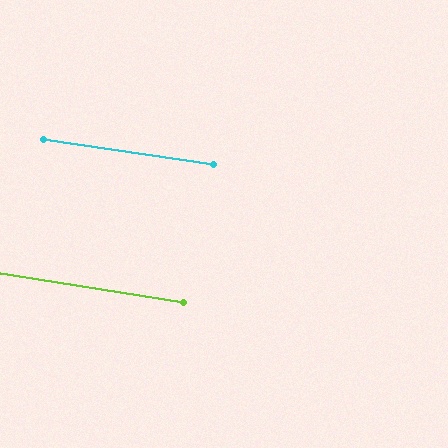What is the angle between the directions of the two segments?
Approximately 1 degree.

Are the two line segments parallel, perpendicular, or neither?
Parallel — their directions differ by only 0.6°.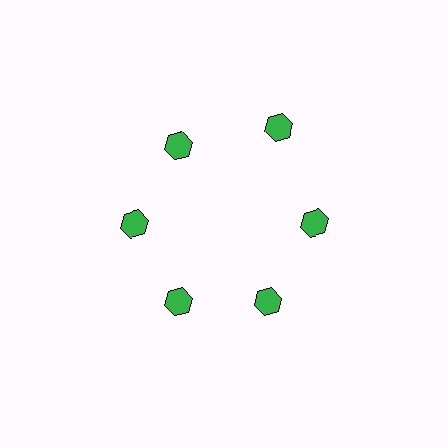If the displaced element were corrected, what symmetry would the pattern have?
It would have 6-fold rotational symmetry — the pattern would map onto itself every 60 degrees.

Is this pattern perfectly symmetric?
No. The 6 green hexagons are arranged in a ring, but one element near the 1 o'clock position is pushed outward from the center, breaking the 6-fold rotational symmetry.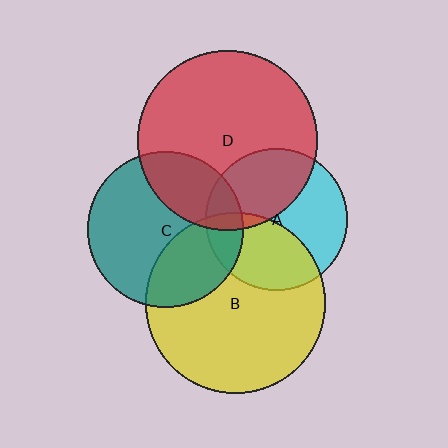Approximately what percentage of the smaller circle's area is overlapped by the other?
Approximately 15%.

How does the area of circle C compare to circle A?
Approximately 1.2 times.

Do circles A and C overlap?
Yes.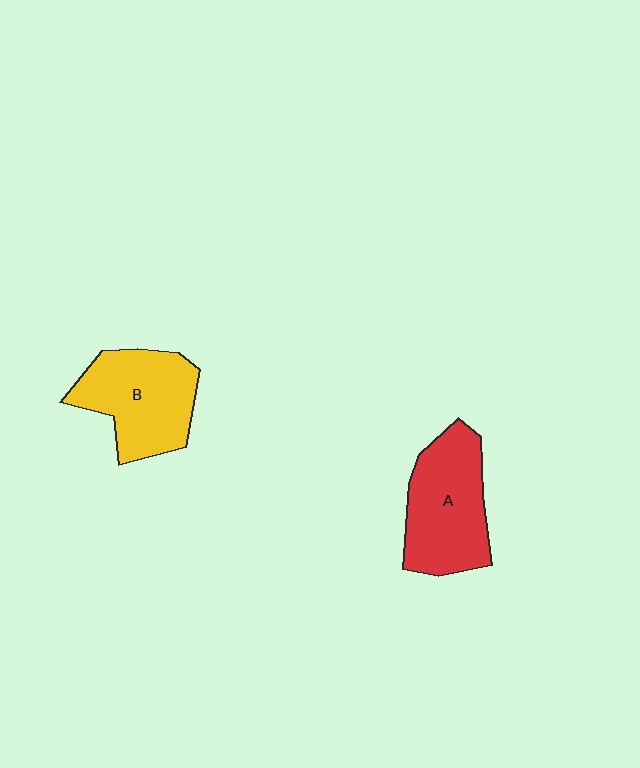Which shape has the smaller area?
Shape B (yellow).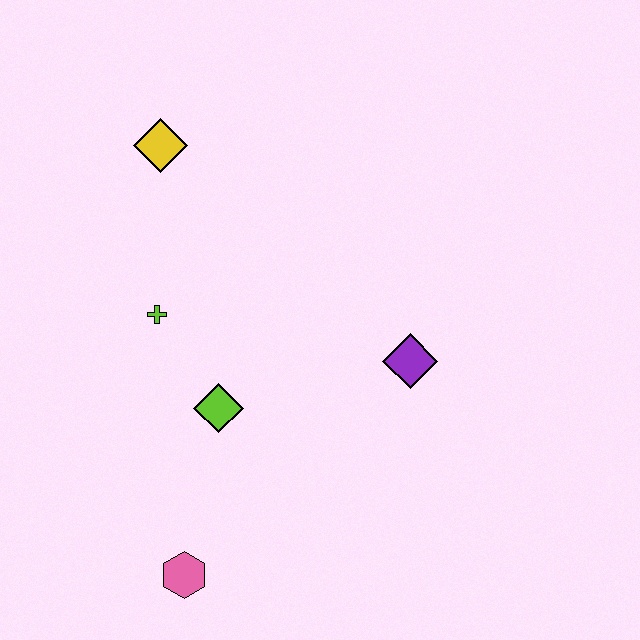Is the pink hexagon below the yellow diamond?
Yes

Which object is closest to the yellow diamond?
The lime cross is closest to the yellow diamond.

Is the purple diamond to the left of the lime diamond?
No